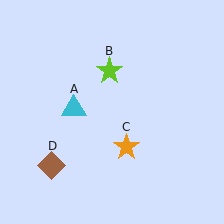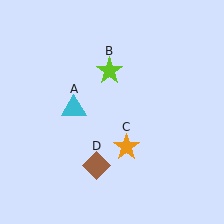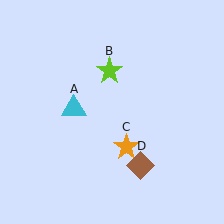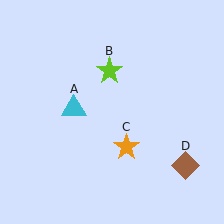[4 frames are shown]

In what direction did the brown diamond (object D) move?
The brown diamond (object D) moved right.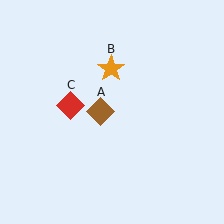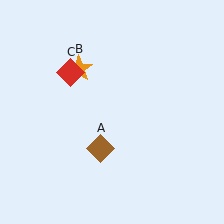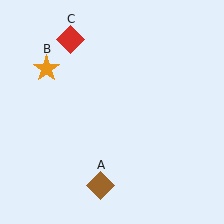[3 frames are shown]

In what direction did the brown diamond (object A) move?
The brown diamond (object A) moved down.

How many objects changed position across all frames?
3 objects changed position: brown diamond (object A), orange star (object B), red diamond (object C).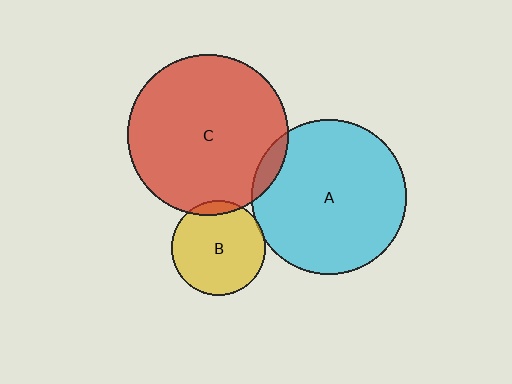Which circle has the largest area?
Circle C (red).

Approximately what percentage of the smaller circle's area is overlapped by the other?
Approximately 5%.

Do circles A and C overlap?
Yes.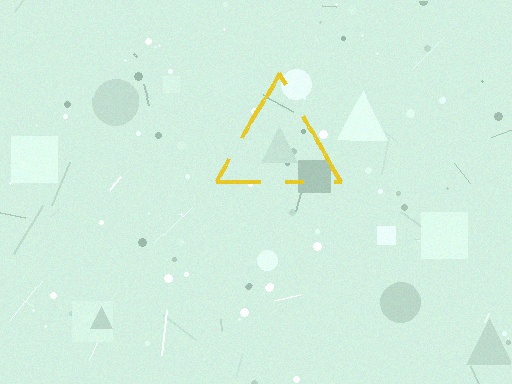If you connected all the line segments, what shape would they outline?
They would outline a triangle.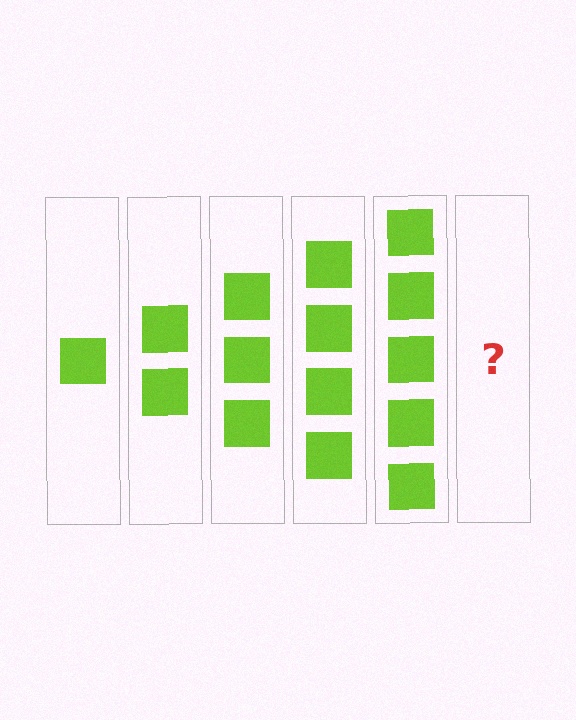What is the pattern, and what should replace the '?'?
The pattern is that each step adds one more square. The '?' should be 6 squares.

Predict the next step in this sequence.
The next step is 6 squares.